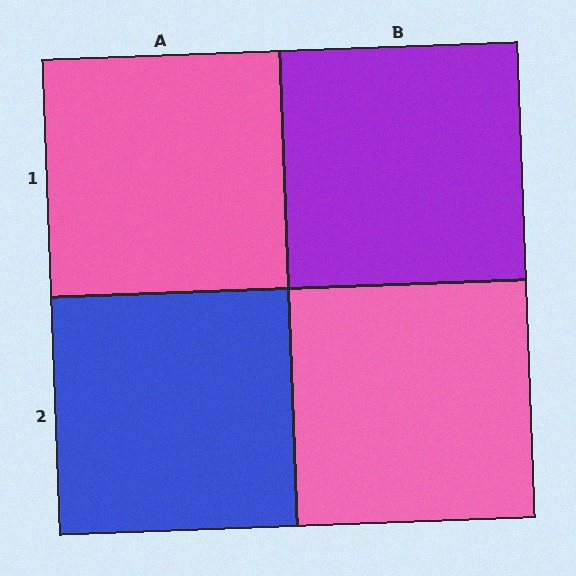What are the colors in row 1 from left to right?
Pink, purple.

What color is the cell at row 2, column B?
Pink.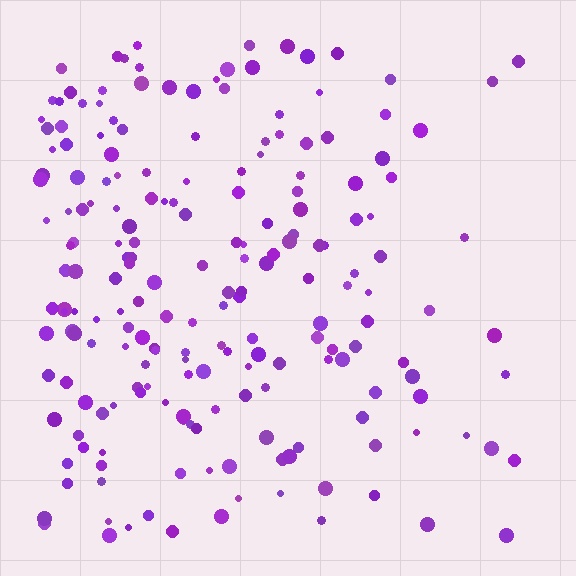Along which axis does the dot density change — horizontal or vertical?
Horizontal.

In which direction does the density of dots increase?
From right to left, with the left side densest.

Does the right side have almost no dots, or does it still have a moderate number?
Still a moderate number, just noticeably fewer than the left.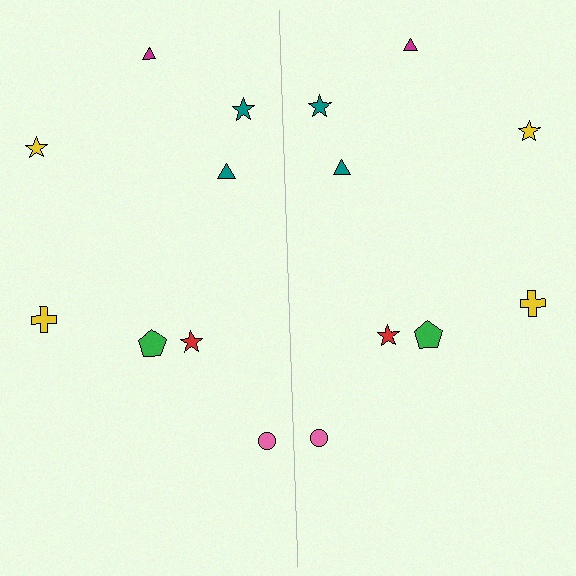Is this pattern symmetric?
Yes, this pattern has bilateral (reflection) symmetry.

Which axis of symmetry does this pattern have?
The pattern has a vertical axis of symmetry running through the center of the image.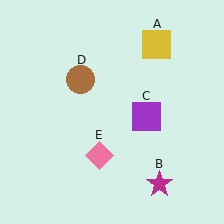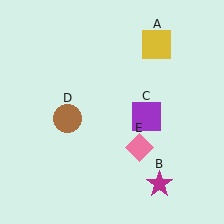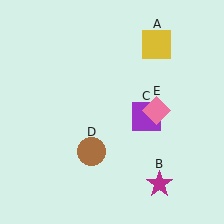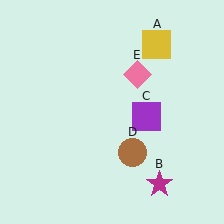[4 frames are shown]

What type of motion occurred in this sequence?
The brown circle (object D), pink diamond (object E) rotated counterclockwise around the center of the scene.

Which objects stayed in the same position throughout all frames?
Yellow square (object A) and magenta star (object B) and purple square (object C) remained stationary.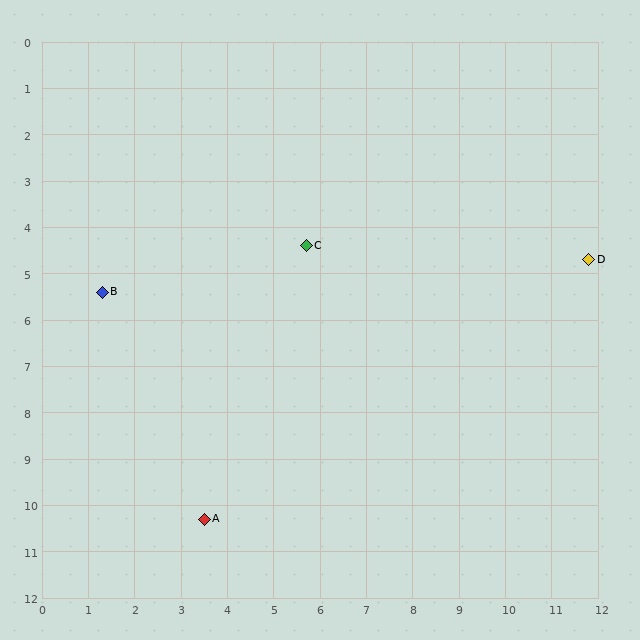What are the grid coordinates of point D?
Point D is at approximately (11.8, 4.7).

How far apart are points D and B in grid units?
Points D and B are about 10.5 grid units apart.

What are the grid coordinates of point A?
Point A is at approximately (3.5, 10.3).